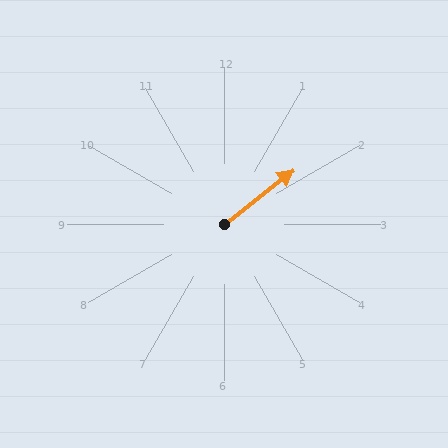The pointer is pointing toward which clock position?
Roughly 2 o'clock.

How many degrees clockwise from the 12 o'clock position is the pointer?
Approximately 52 degrees.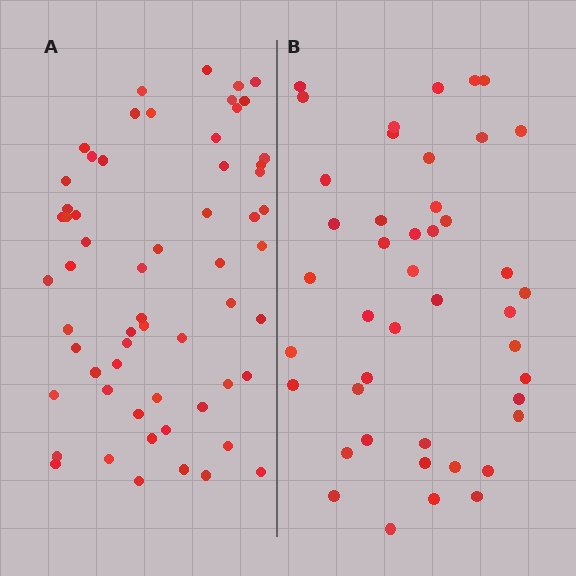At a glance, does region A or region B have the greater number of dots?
Region A (the left region) has more dots.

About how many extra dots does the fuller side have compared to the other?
Region A has approximately 15 more dots than region B.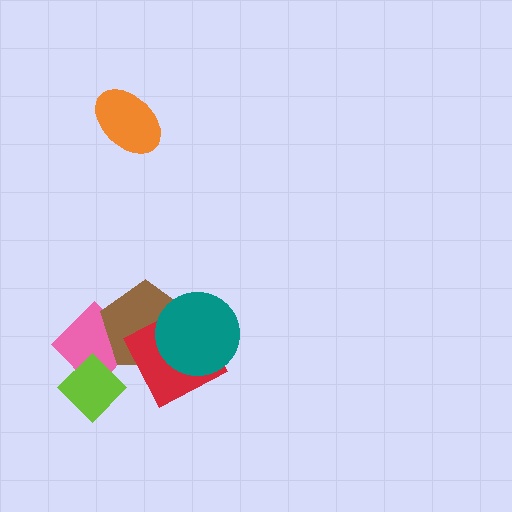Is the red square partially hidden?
Yes, it is partially covered by another shape.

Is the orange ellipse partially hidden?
No, no other shape covers it.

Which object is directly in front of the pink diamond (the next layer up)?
The brown pentagon is directly in front of the pink diamond.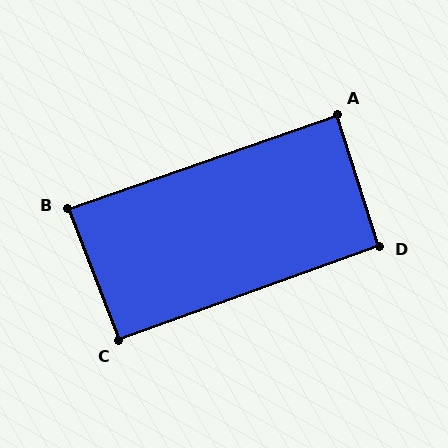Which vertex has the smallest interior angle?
B, at approximately 88 degrees.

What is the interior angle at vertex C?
Approximately 91 degrees (approximately right).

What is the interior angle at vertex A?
Approximately 89 degrees (approximately right).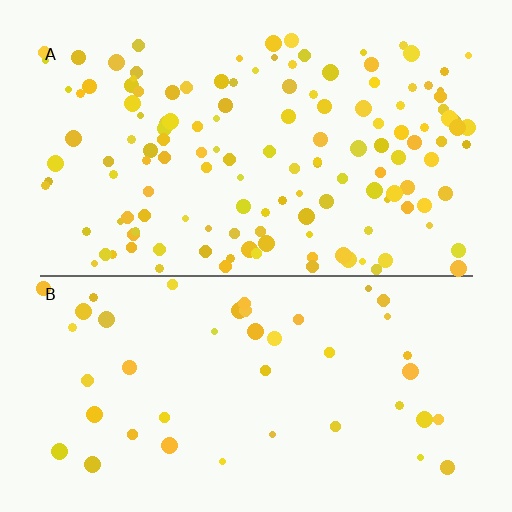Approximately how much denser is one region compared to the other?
Approximately 3.2× — region A over region B.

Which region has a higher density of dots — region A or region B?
A (the top).